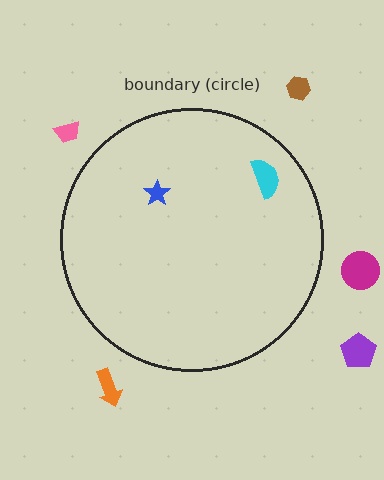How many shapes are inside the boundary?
2 inside, 5 outside.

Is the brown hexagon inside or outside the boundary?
Outside.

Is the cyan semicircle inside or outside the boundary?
Inside.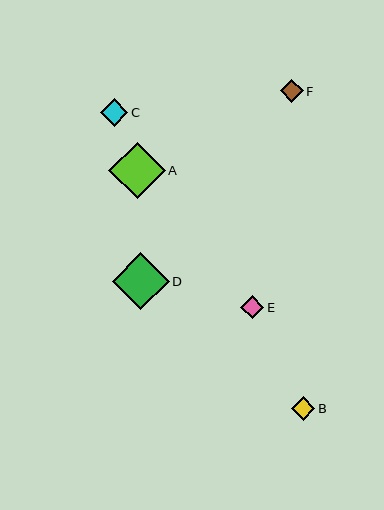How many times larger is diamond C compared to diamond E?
Diamond C is approximately 1.2 times the size of diamond E.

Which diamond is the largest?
Diamond D is the largest with a size of approximately 56 pixels.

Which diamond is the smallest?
Diamond E is the smallest with a size of approximately 23 pixels.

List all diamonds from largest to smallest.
From largest to smallest: D, A, C, B, F, E.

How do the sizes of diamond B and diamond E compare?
Diamond B and diamond E are approximately the same size.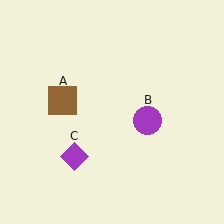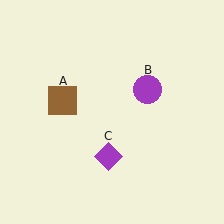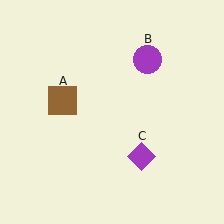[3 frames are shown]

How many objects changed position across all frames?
2 objects changed position: purple circle (object B), purple diamond (object C).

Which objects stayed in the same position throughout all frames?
Brown square (object A) remained stationary.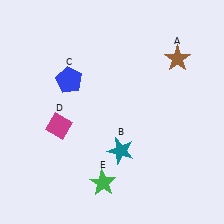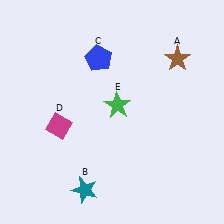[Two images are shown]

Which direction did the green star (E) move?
The green star (E) moved up.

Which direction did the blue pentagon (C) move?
The blue pentagon (C) moved right.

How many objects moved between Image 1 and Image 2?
3 objects moved between the two images.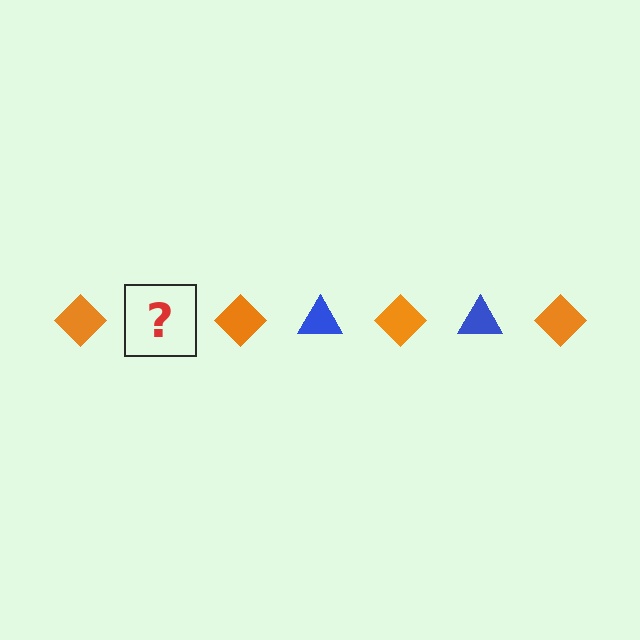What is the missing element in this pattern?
The missing element is a blue triangle.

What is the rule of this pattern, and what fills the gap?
The rule is that the pattern alternates between orange diamond and blue triangle. The gap should be filled with a blue triangle.